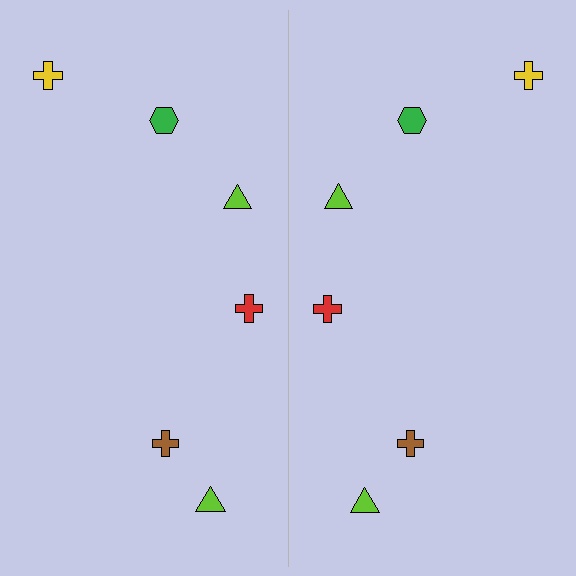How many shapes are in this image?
There are 12 shapes in this image.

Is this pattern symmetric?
Yes, this pattern has bilateral (reflection) symmetry.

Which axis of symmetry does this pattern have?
The pattern has a vertical axis of symmetry running through the center of the image.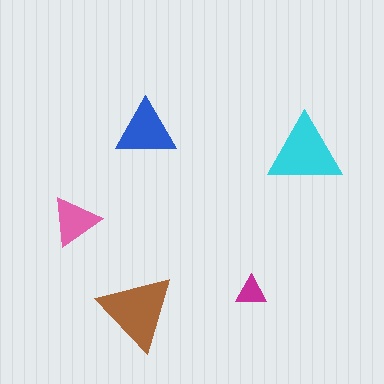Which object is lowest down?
The brown triangle is bottommost.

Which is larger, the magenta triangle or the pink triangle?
The pink one.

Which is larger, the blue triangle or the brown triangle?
The brown one.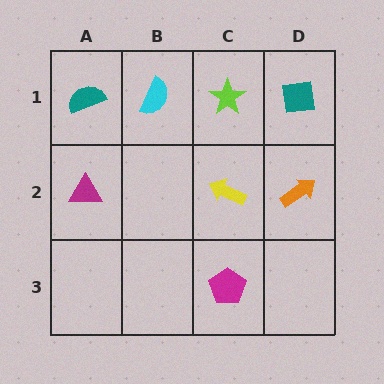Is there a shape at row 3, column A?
No, that cell is empty.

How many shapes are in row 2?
3 shapes.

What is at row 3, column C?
A magenta pentagon.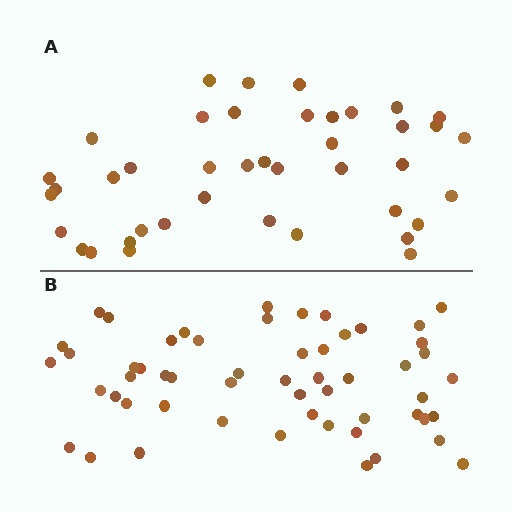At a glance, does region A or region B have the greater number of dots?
Region B (the bottom region) has more dots.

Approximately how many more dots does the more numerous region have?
Region B has approximately 15 more dots than region A.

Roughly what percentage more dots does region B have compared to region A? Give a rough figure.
About 35% more.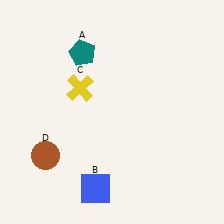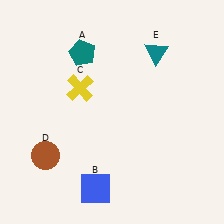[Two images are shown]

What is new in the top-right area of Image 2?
A teal triangle (E) was added in the top-right area of Image 2.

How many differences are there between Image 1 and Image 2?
There is 1 difference between the two images.